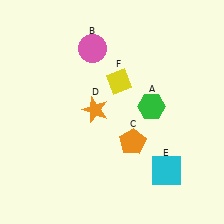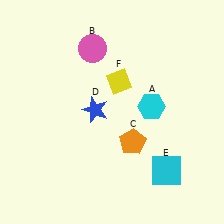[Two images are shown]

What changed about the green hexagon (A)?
In Image 1, A is green. In Image 2, it changed to cyan.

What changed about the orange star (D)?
In Image 1, D is orange. In Image 2, it changed to blue.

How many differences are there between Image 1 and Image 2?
There are 2 differences between the two images.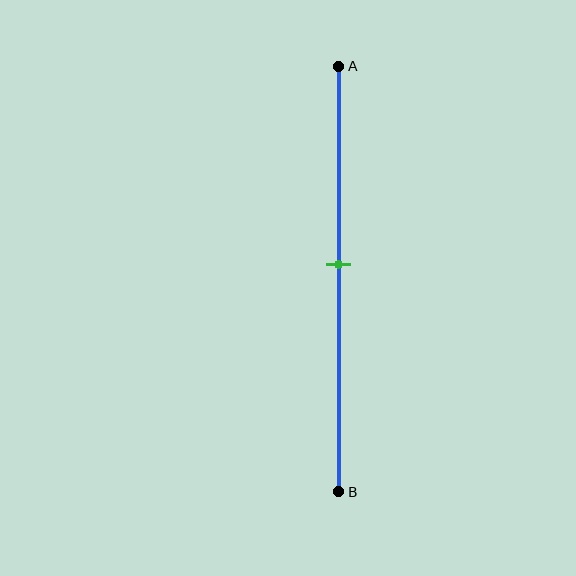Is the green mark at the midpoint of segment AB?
No, the mark is at about 45% from A, not at the 50% midpoint.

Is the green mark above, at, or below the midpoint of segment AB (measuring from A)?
The green mark is above the midpoint of segment AB.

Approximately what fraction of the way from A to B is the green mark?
The green mark is approximately 45% of the way from A to B.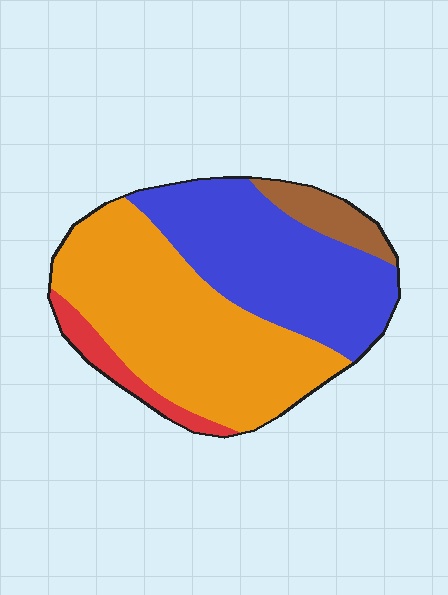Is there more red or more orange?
Orange.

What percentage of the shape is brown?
Brown covers about 5% of the shape.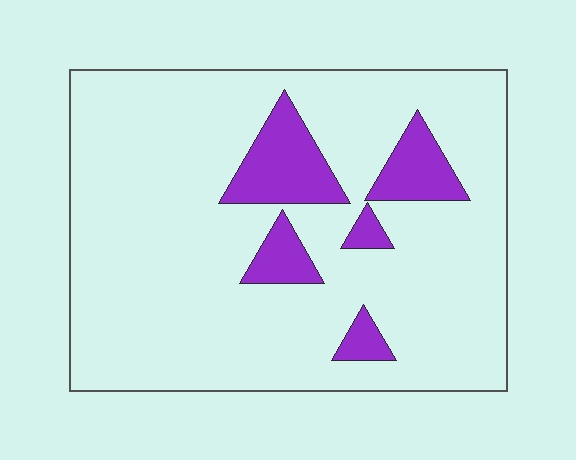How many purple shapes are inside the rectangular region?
5.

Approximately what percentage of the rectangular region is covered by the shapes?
Approximately 15%.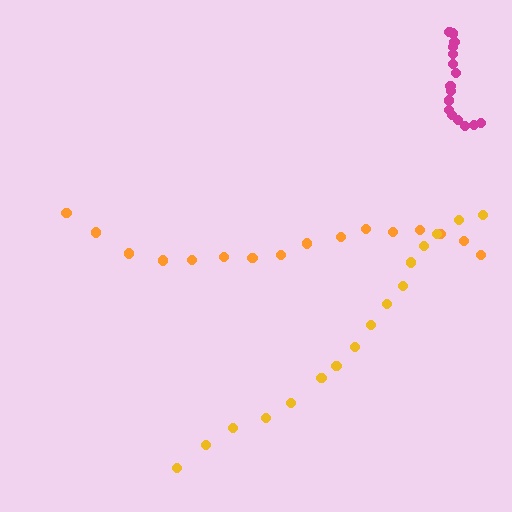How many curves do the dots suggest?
There are 3 distinct paths.